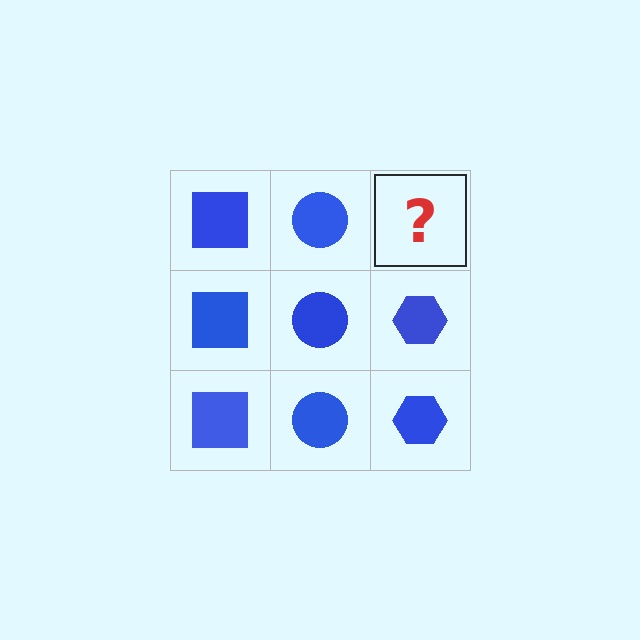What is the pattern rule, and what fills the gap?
The rule is that each column has a consistent shape. The gap should be filled with a blue hexagon.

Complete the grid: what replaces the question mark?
The question mark should be replaced with a blue hexagon.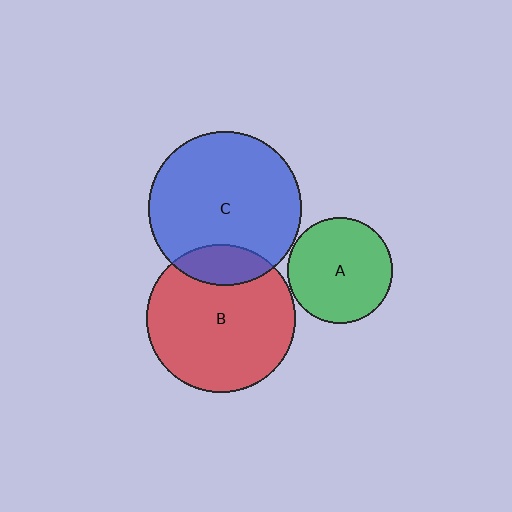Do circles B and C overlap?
Yes.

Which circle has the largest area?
Circle C (blue).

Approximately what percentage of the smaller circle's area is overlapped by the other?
Approximately 15%.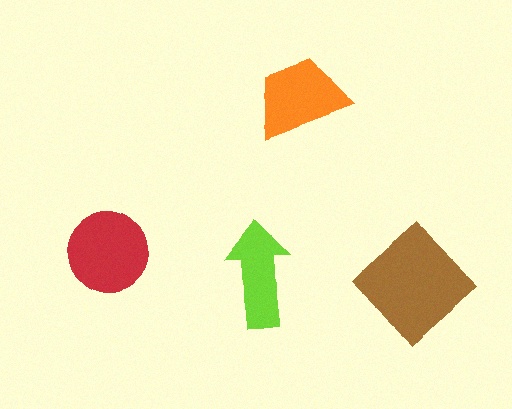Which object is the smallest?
The lime arrow.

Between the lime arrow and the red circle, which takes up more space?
The red circle.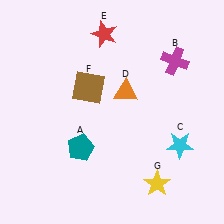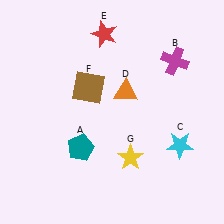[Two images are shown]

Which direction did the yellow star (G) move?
The yellow star (G) moved left.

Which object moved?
The yellow star (G) moved left.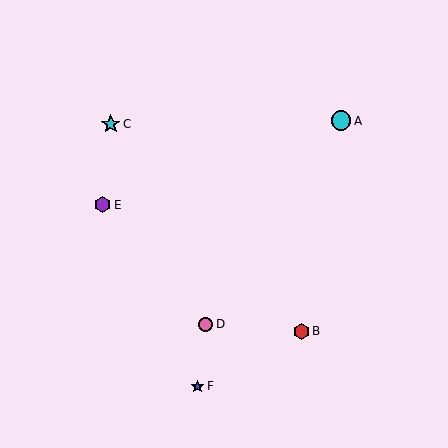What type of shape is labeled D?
Shape D is a pink circle.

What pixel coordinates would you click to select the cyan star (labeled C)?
Click at (111, 124) to select the cyan star C.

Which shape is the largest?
The cyan circle (labeled A) is the largest.